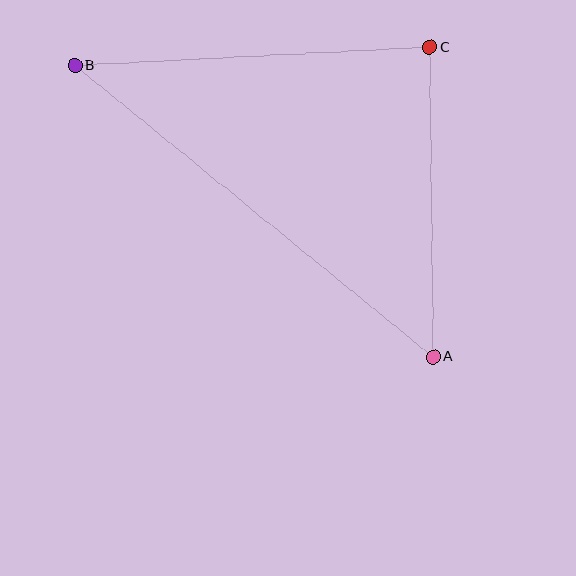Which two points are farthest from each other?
Points A and B are farthest from each other.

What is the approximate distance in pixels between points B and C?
The distance between B and C is approximately 356 pixels.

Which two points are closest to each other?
Points A and C are closest to each other.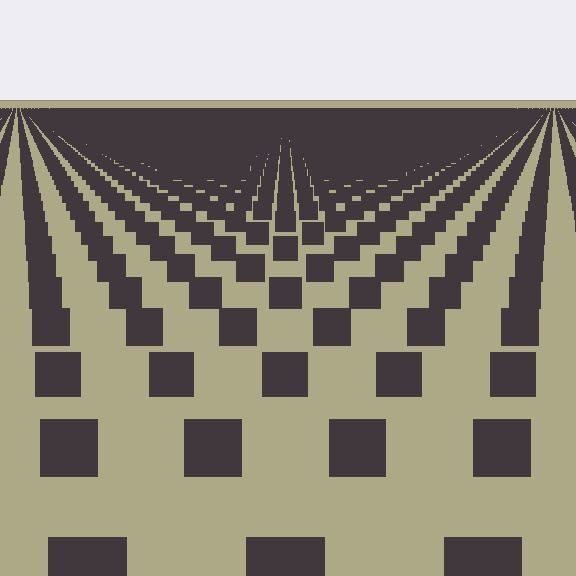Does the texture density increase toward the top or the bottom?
Density increases toward the top.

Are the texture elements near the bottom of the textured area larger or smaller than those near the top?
Larger. Near the bottom, elements are closer to the viewer and appear at a bigger on-screen size.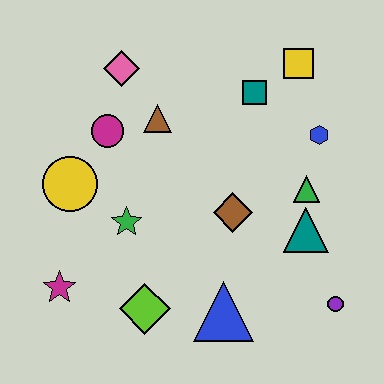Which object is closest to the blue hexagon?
The green triangle is closest to the blue hexagon.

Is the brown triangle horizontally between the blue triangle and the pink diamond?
Yes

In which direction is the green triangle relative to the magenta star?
The green triangle is to the right of the magenta star.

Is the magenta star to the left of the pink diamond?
Yes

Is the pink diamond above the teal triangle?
Yes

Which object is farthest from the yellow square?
The magenta star is farthest from the yellow square.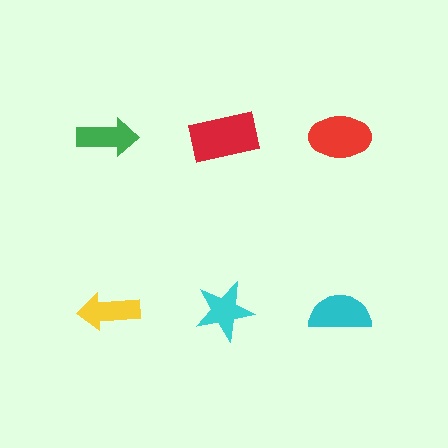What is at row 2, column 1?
A yellow arrow.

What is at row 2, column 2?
A cyan star.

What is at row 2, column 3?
A cyan semicircle.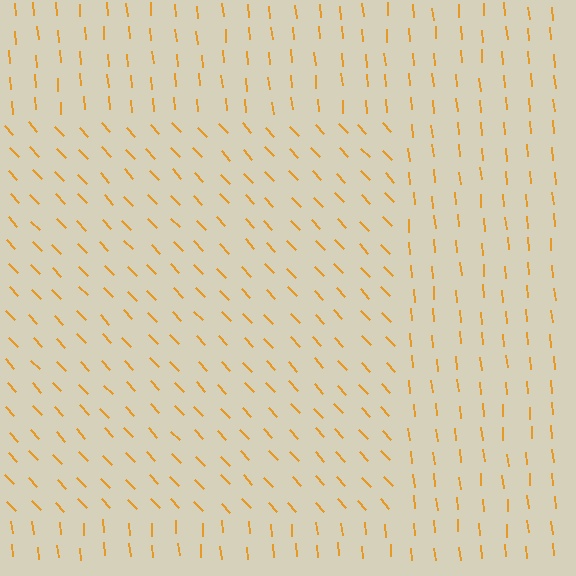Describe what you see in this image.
The image is filled with small orange line segments. A rectangle region in the image has lines oriented differently from the surrounding lines, creating a visible texture boundary.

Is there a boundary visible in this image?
Yes, there is a texture boundary formed by a change in line orientation.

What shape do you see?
I see a rectangle.